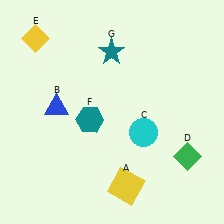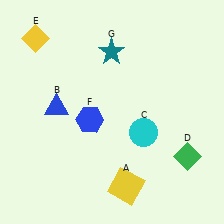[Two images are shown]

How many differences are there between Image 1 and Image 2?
There is 1 difference between the two images.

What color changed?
The hexagon (F) changed from teal in Image 1 to blue in Image 2.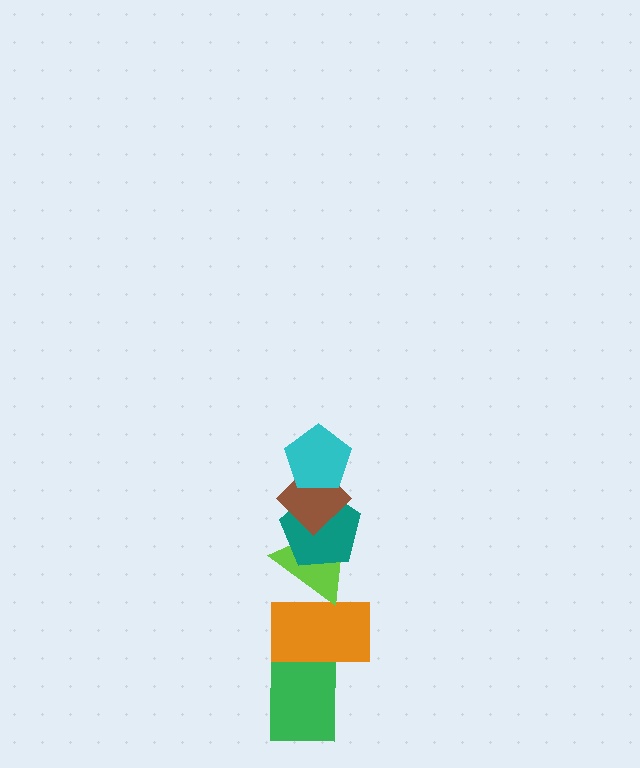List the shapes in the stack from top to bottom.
From top to bottom: the cyan pentagon, the brown diamond, the teal pentagon, the lime triangle, the orange rectangle, the green rectangle.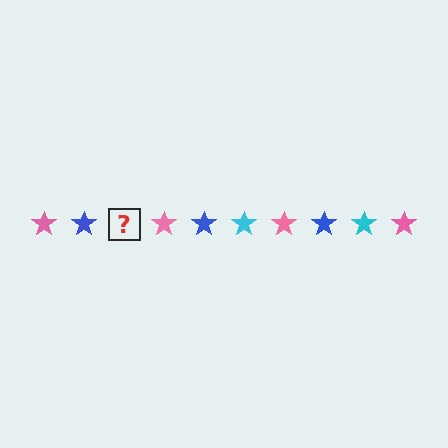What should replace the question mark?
The question mark should be replaced with a cyan star.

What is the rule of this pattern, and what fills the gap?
The rule is that the pattern cycles through pink, blue, cyan stars. The gap should be filled with a cyan star.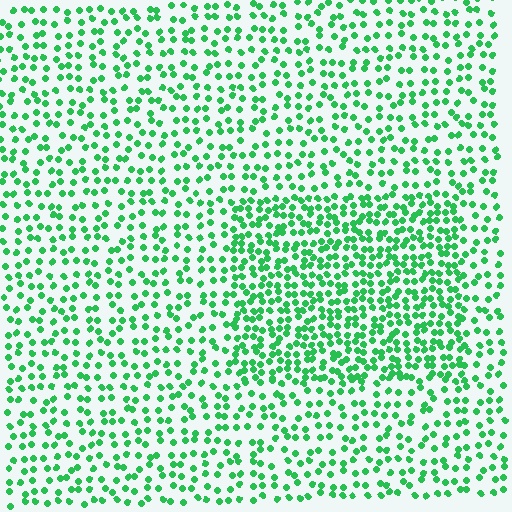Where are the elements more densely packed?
The elements are more densely packed inside the rectangle boundary.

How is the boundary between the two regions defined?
The boundary is defined by a change in element density (approximately 1.8x ratio). All elements are the same color, size, and shape.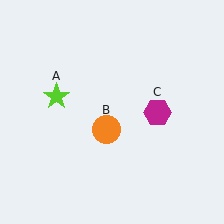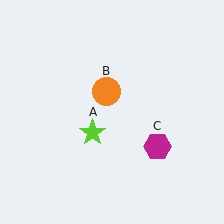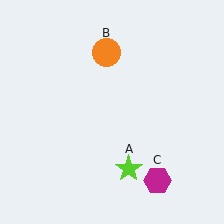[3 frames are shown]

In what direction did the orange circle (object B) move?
The orange circle (object B) moved up.